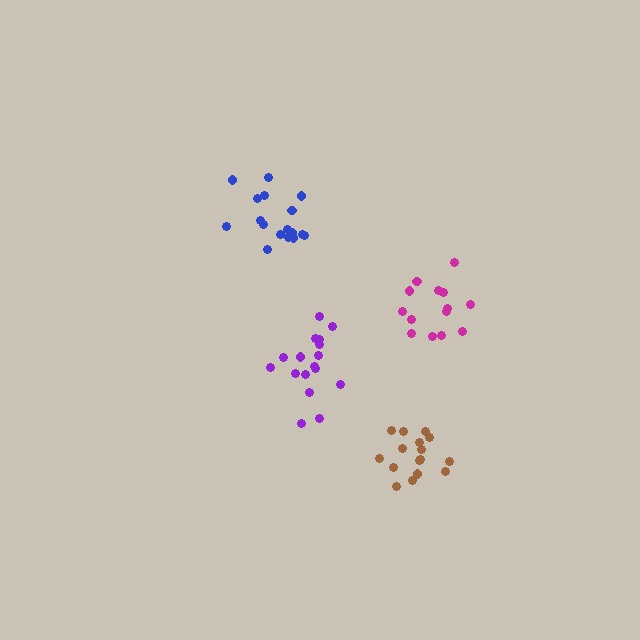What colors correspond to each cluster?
The clusters are colored: blue, brown, magenta, purple.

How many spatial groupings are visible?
There are 4 spatial groupings.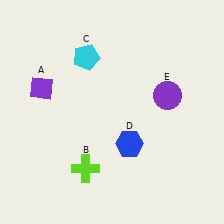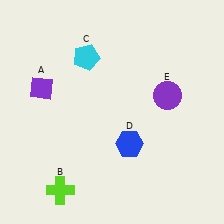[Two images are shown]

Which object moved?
The lime cross (B) moved left.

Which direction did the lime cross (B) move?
The lime cross (B) moved left.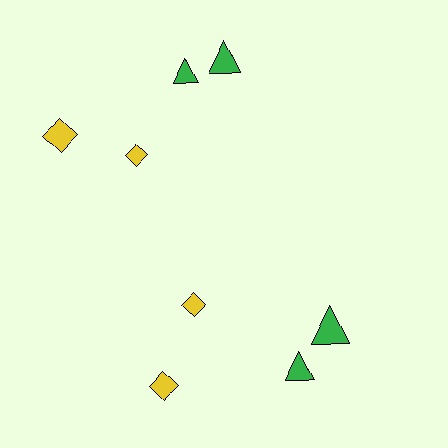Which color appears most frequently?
Yellow, with 4 objects.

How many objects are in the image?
There are 8 objects.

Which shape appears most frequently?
Diamond, with 4 objects.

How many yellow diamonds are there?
There are 4 yellow diamonds.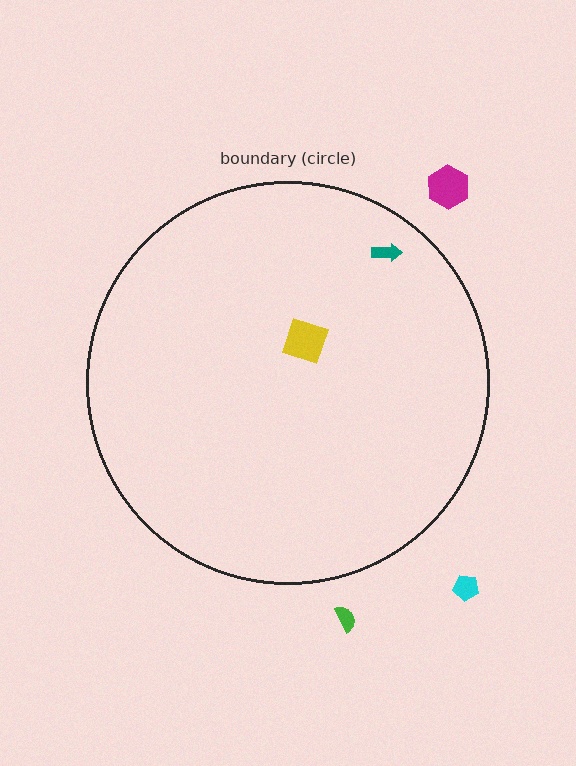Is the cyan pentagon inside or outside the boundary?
Outside.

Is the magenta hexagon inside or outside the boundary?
Outside.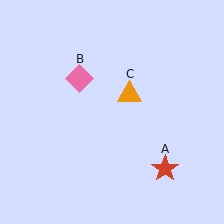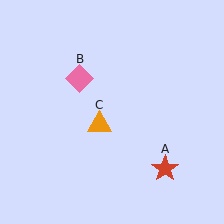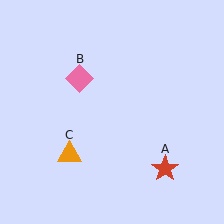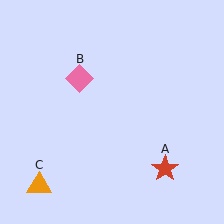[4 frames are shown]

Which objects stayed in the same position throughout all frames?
Red star (object A) and pink diamond (object B) remained stationary.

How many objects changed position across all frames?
1 object changed position: orange triangle (object C).